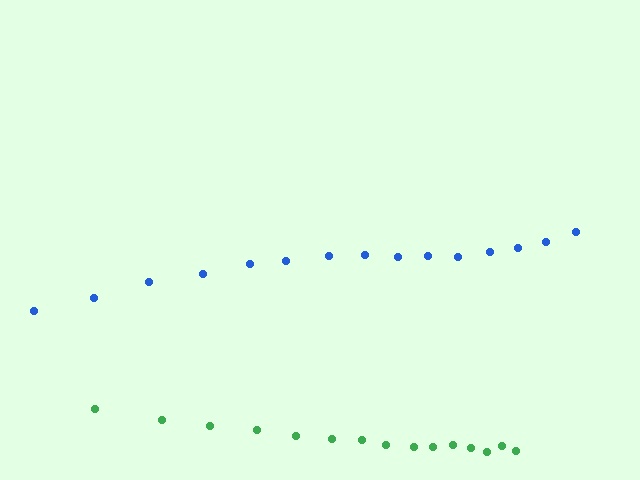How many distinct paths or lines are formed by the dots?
There are 2 distinct paths.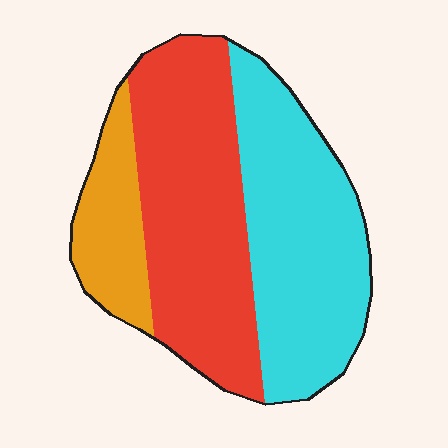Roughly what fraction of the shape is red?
Red takes up about two fifths (2/5) of the shape.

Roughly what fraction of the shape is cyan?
Cyan takes up about two fifths (2/5) of the shape.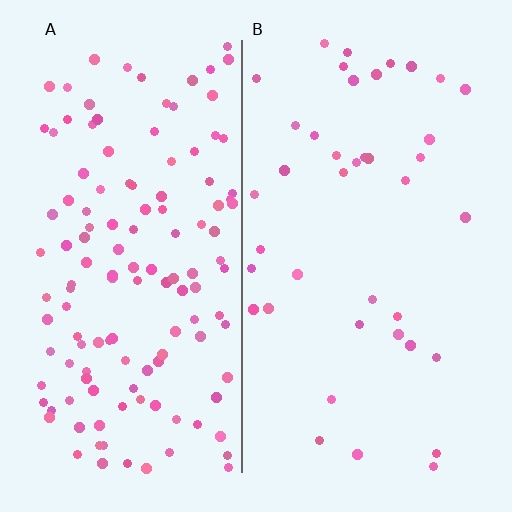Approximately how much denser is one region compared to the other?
Approximately 3.3× — region A over region B.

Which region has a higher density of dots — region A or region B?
A (the left).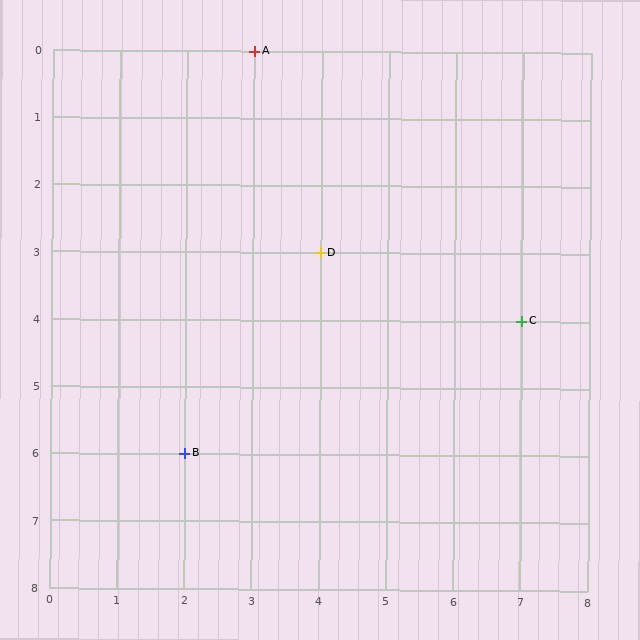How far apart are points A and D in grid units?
Points A and D are 1 column and 3 rows apart (about 3.2 grid units diagonally).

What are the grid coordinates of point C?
Point C is at grid coordinates (7, 4).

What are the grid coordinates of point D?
Point D is at grid coordinates (4, 3).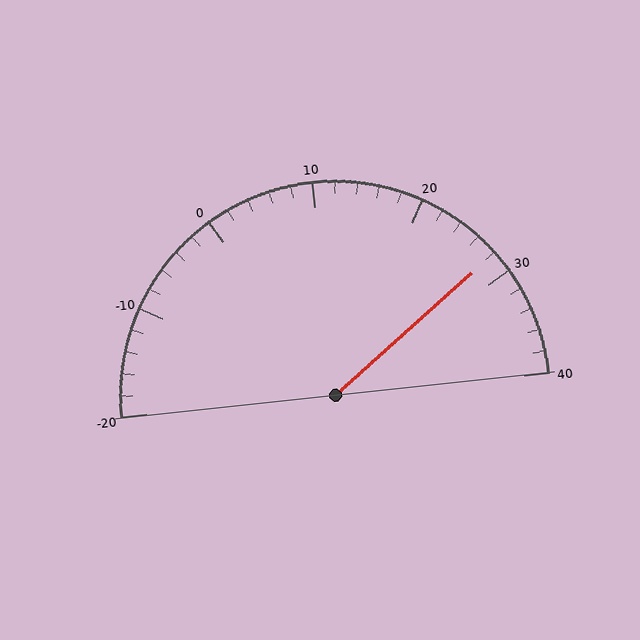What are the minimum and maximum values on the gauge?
The gauge ranges from -20 to 40.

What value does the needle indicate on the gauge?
The needle indicates approximately 28.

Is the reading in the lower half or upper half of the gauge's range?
The reading is in the upper half of the range (-20 to 40).